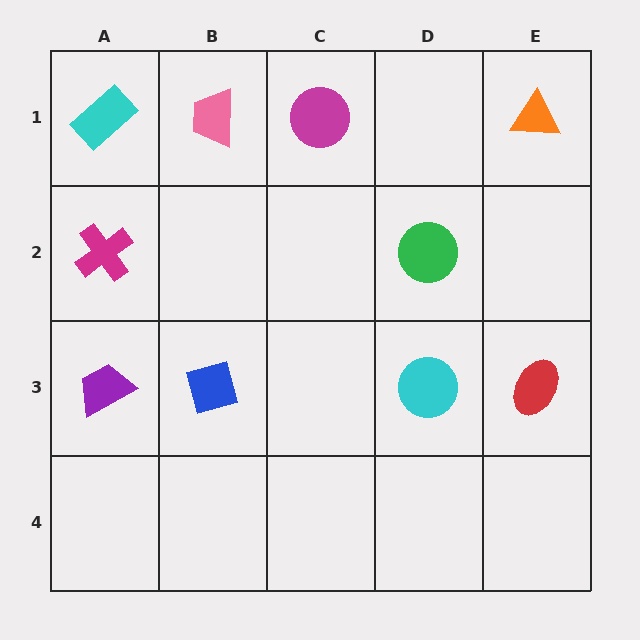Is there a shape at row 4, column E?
No, that cell is empty.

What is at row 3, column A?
A purple trapezoid.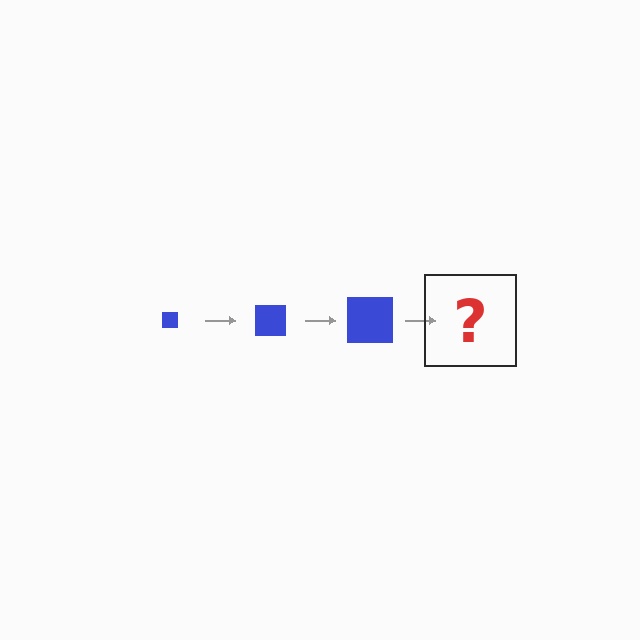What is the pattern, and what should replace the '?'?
The pattern is that the square gets progressively larger each step. The '?' should be a blue square, larger than the previous one.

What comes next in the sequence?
The next element should be a blue square, larger than the previous one.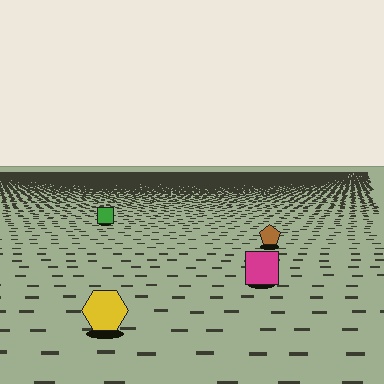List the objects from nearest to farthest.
From nearest to farthest: the yellow hexagon, the magenta square, the brown pentagon, the green square.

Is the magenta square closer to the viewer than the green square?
Yes. The magenta square is closer — you can tell from the texture gradient: the ground texture is coarser near it.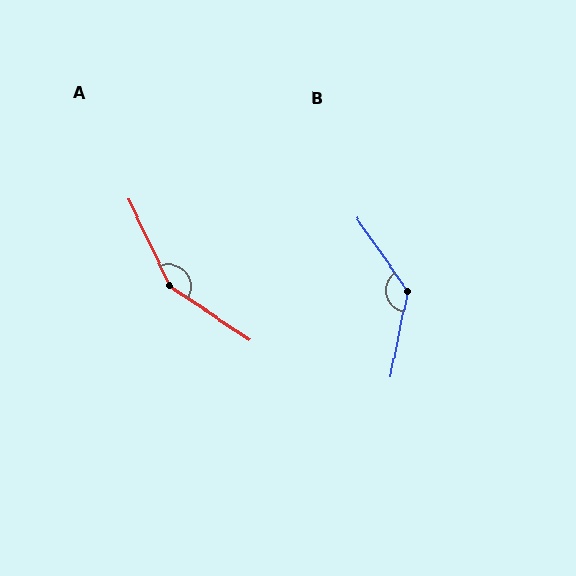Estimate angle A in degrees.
Approximately 149 degrees.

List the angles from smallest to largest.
B (134°), A (149°).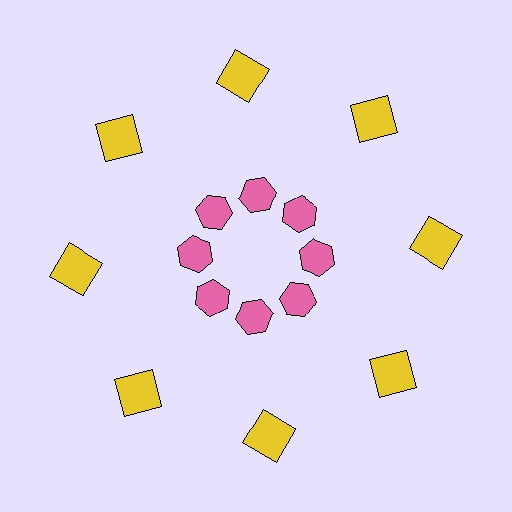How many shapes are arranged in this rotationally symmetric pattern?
There are 16 shapes, arranged in 8 groups of 2.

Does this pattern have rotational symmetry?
Yes, this pattern has 8-fold rotational symmetry. It looks the same after rotating 45 degrees around the center.